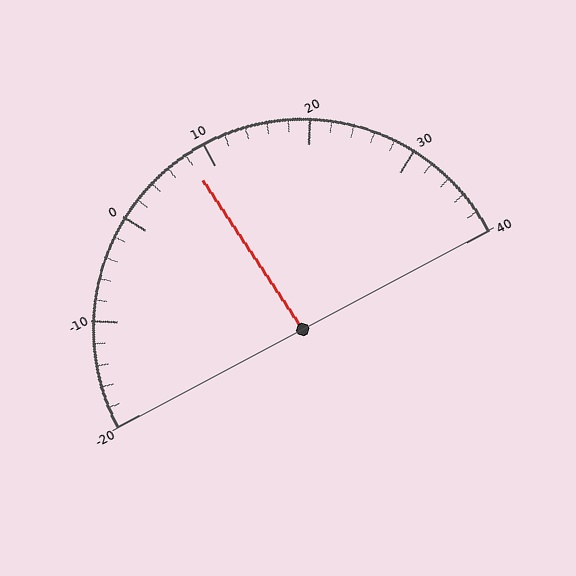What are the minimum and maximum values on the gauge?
The gauge ranges from -20 to 40.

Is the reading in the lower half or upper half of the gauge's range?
The reading is in the lower half of the range (-20 to 40).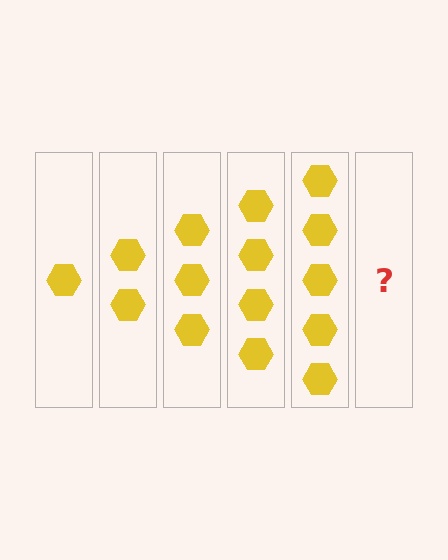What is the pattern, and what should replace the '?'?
The pattern is that each step adds one more hexagon. The '?' should be 6 hexagons.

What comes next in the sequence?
The next element should be 6 hexagons.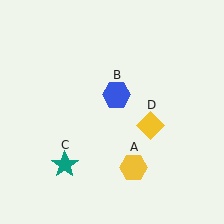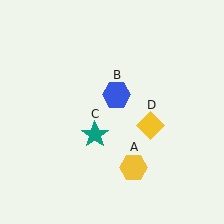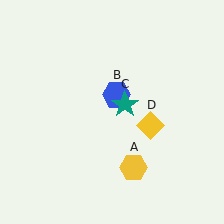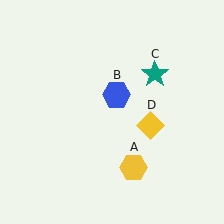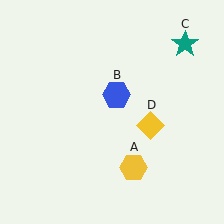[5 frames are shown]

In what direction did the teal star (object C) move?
The teal star (object C) moved up and to the right.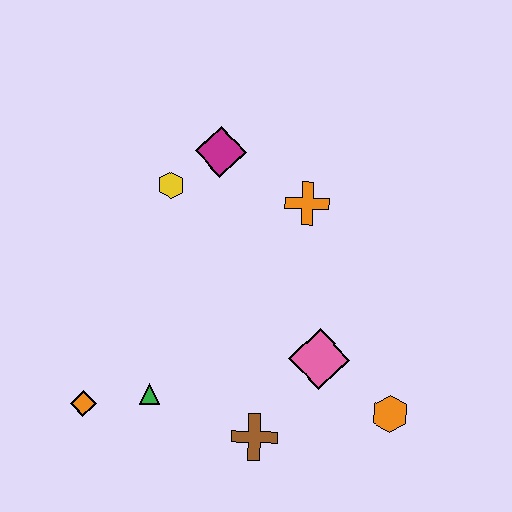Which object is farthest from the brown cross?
The magenta diamond is farthest from the brown cross.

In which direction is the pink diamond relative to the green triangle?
The pink diamond is to the right of the green triangle.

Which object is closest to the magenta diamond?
The yellow hexagon is closest to the magenta diamond.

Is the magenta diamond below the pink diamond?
No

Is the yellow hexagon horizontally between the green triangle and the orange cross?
Yes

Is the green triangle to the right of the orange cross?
No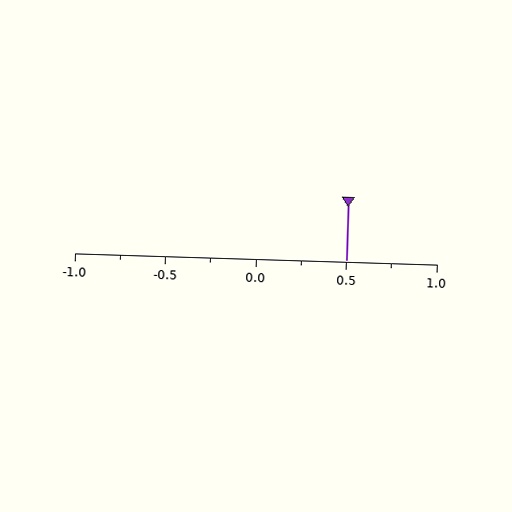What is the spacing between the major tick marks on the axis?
The major ticks are spaced 0.5 apart.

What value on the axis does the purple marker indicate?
The marker indicates approximately 0.5.